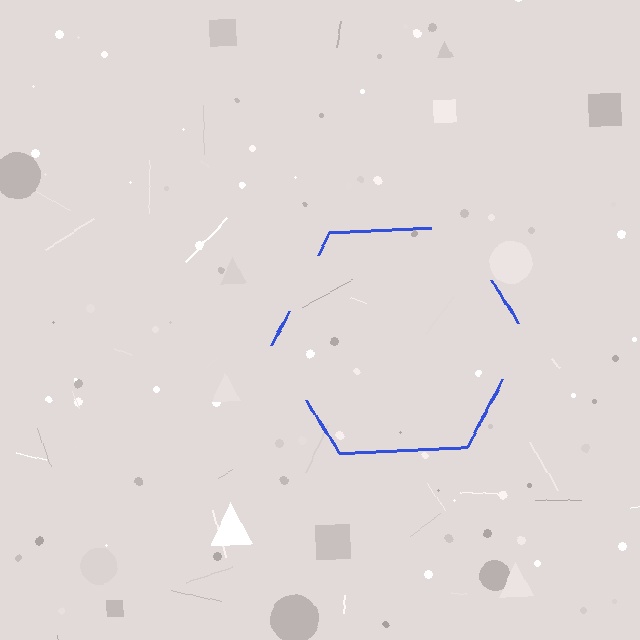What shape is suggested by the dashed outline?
The dashed outline suggests a hexagon.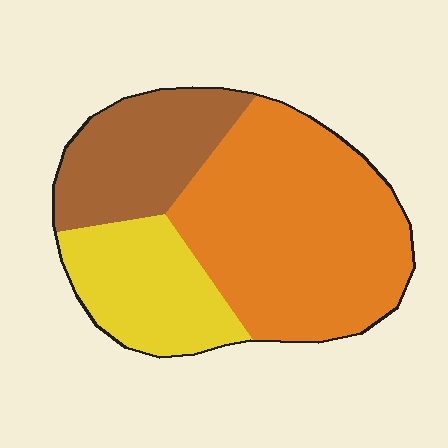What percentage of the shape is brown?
Brown takes up about one quarter (1/4) of the shape.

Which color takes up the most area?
Orange, at roughly 55%.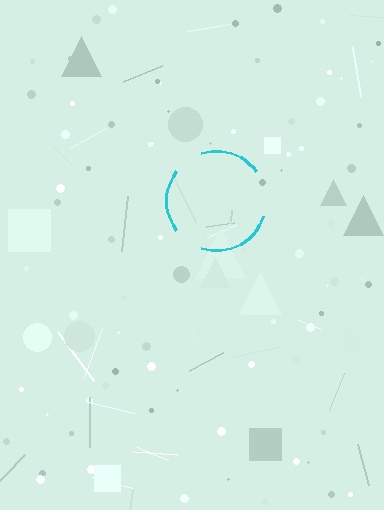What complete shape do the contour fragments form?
The contour fragments form a circle.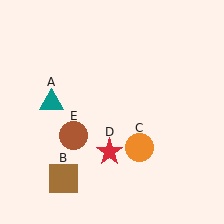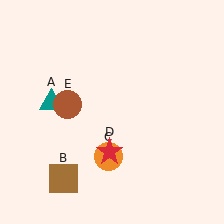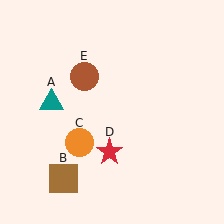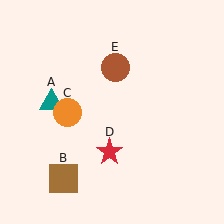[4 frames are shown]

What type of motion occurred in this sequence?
The orange circle (object C), brown circle (object E) rotated clockwise around the center of the scene.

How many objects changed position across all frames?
2 objects changed position: orange circle (object C), brown circle (object E).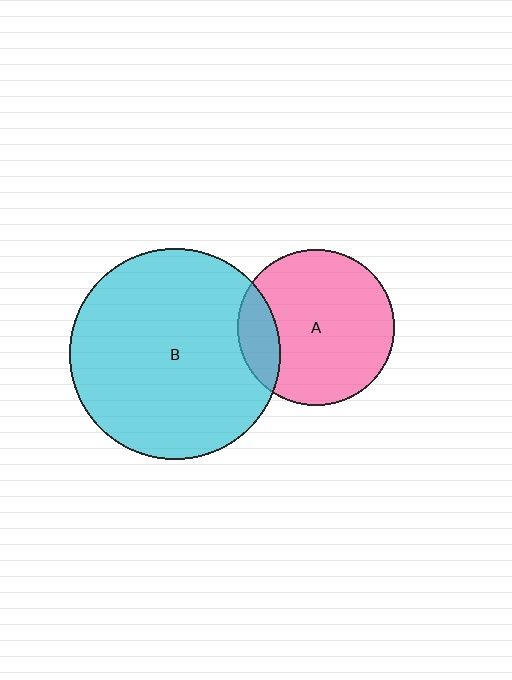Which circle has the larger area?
Circle B (cyan).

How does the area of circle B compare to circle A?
Approximately 1.8 times.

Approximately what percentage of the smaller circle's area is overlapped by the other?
Approximately 15%.